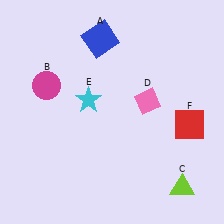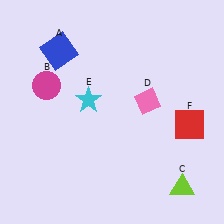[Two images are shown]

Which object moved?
The blue square (A) moved left.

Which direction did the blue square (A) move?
The blue square (A) moved left.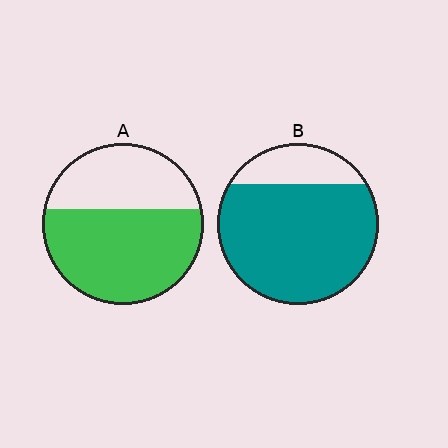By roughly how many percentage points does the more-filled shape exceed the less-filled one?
By roughly 20 percentage points (B over A).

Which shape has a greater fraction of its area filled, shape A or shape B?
Shape B.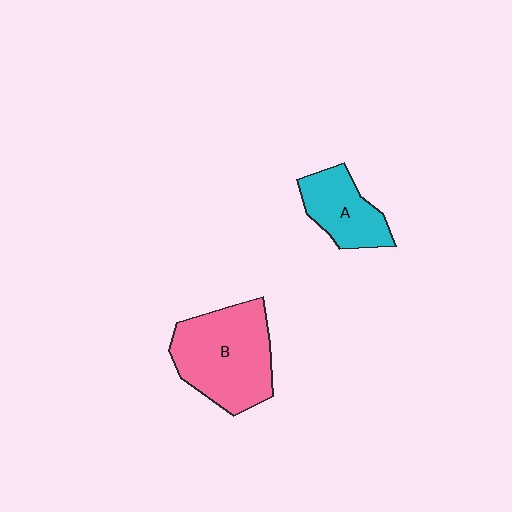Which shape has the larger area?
Shape B (pink).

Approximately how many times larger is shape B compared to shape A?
Approximately 1.8 times.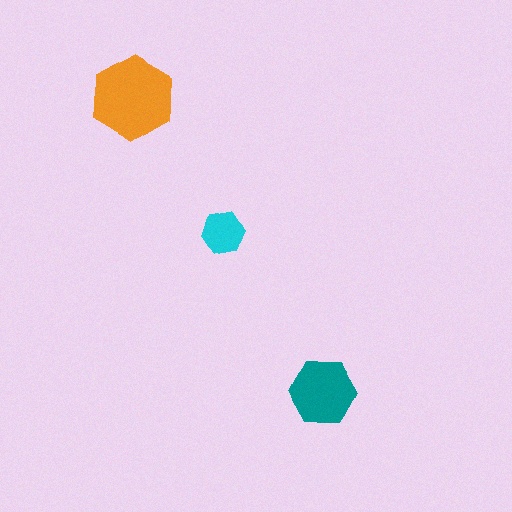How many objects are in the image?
There are 3 objects in the image.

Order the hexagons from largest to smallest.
the orange one, the teal one, the cyan one.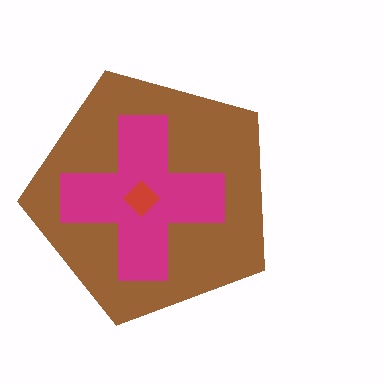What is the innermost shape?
The red diamond.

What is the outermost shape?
The brown pentagon.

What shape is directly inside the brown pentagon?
The magenta cross.